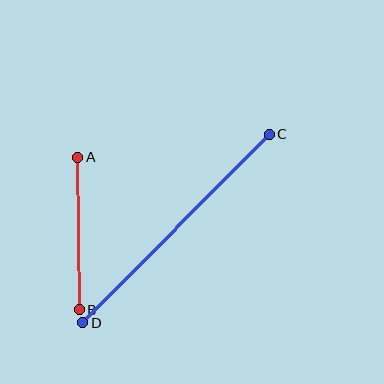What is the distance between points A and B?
The distance is approximately 153 pixels.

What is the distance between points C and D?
The distance is approximately 265 pixels.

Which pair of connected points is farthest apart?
Points C and D are farthest apart.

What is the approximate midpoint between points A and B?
The midpoint is at approximately (78, 234) pixels.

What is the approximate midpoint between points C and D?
The midpoint is at approximately (176, 228) pixels.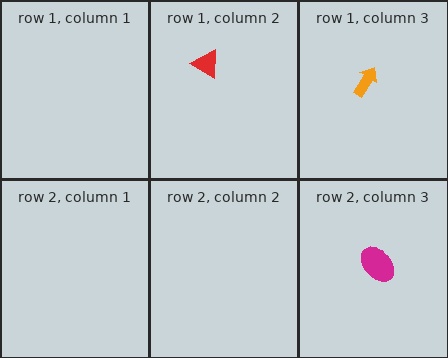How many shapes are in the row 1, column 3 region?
1.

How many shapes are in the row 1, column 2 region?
1.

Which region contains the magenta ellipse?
The row 2, column 3 region.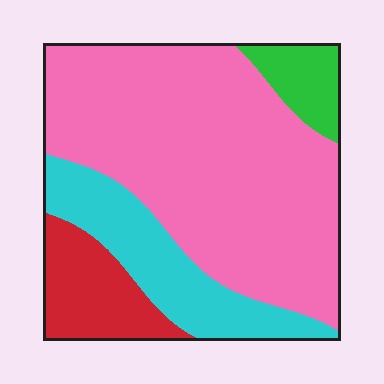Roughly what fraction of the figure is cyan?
Cyan covers around 20% of the figure.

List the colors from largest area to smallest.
From largest to smallest: pink, cyan, red, green.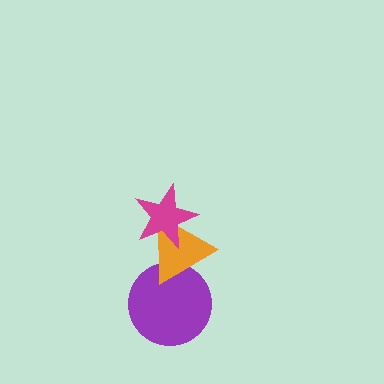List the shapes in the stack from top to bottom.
From top to bottom: the magenta star, the orange triangle, the purple circle.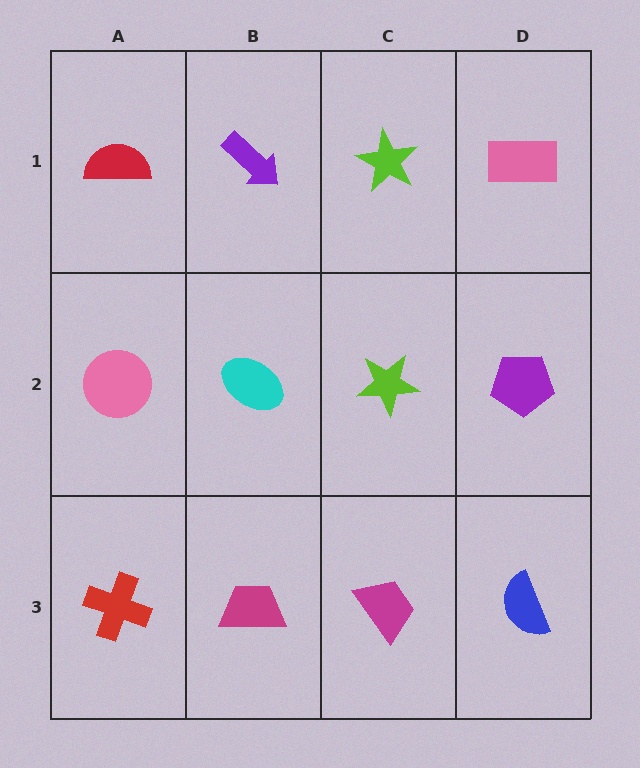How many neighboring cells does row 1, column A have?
2.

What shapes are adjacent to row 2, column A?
A red semicircle (row 1, column A), a red cross (row 3, column A), a cyan ellipse (row 2, column B).